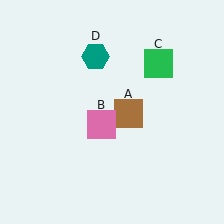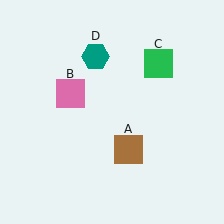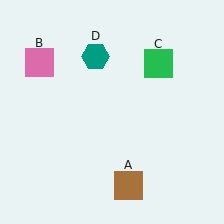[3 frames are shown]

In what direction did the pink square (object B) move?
The pink square (object B) moved up and to the left.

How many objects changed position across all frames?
2 objects changed position: brown square (object A), pink square (object B).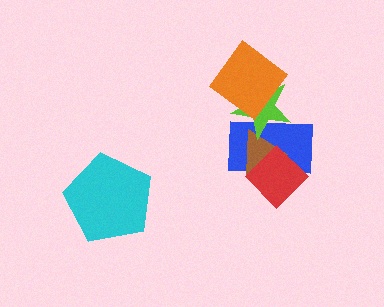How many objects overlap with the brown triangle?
3 objects overlap with the brown triangle.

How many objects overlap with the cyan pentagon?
0 objects overlap with the cyan pentagon.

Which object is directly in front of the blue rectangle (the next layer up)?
The brown triangle is directly in front of the blue rectangle.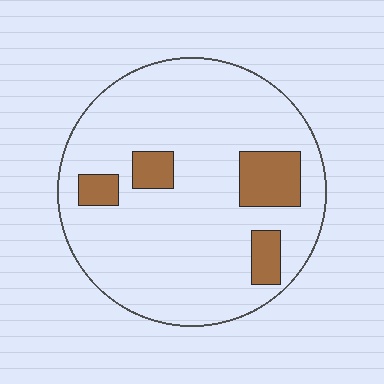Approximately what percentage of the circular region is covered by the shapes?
Approximately 15%.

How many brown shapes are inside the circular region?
4.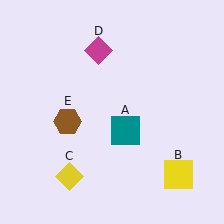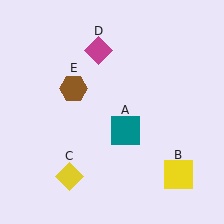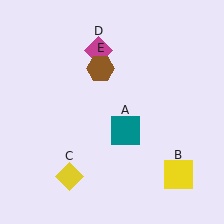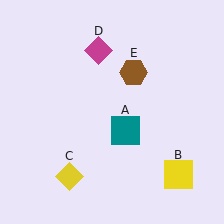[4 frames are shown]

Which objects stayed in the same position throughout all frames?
Teal square (object A) and yellow square (object B) and yellow diamond (object C) and magenta diamond (object D) remained stationary.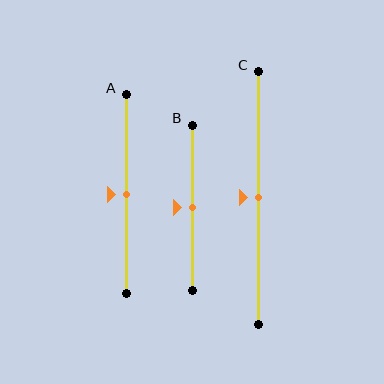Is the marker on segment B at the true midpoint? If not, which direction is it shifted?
Yes, the marker on segment B is at the true midpoint.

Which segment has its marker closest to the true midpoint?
Segment A has its marker closest to the true midpoint.